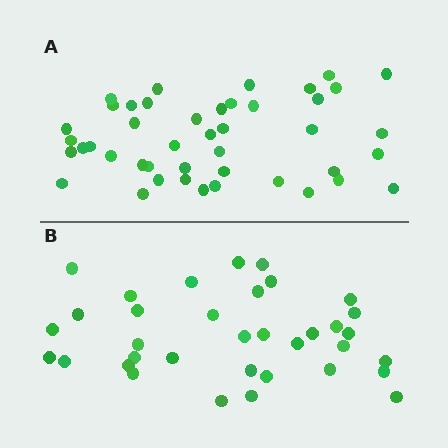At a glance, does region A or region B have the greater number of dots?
Region A (the top region) has more dots.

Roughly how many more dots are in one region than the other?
Region A has roughly 8 or so more dots than region B.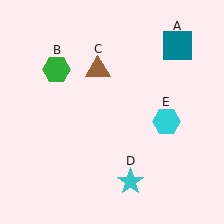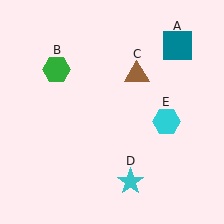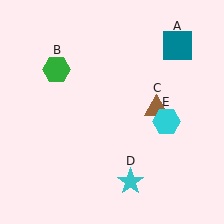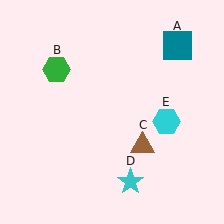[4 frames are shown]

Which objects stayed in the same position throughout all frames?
Teal square (object A) and green hexagon (object B) and cyan star (object D) and cyan hexagon (object E) remained stationary.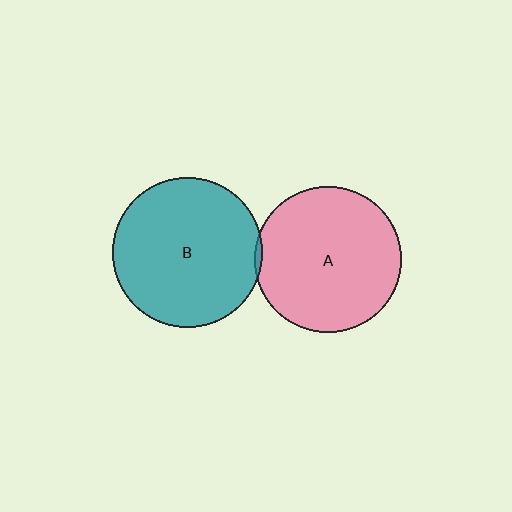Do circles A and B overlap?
Yes.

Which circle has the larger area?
Circle B (teal).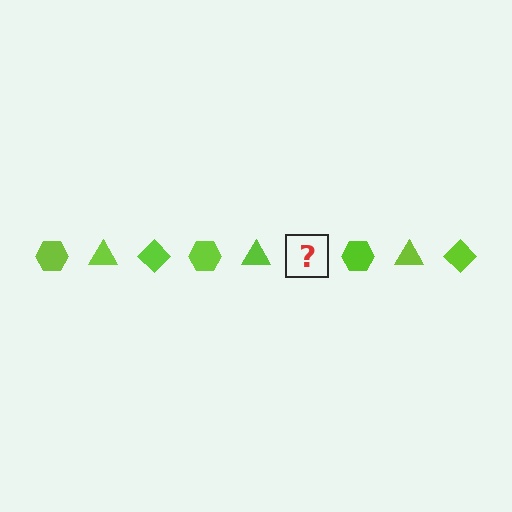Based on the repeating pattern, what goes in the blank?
The blank should be a lime diamond.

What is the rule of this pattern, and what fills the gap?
The rule is that the pattern cycles through hexagon, triangle, diamond shapes in lime. The gap should be filled with a lime diamond.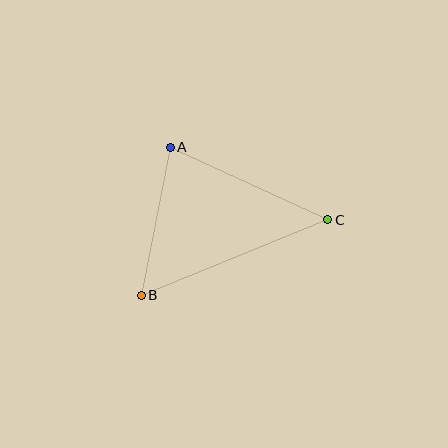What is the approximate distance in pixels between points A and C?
The distance between A and C is approximately 173 pixels.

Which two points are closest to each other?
Points A and B are closest to each other.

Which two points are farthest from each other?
Points B and C are farthest from each other.